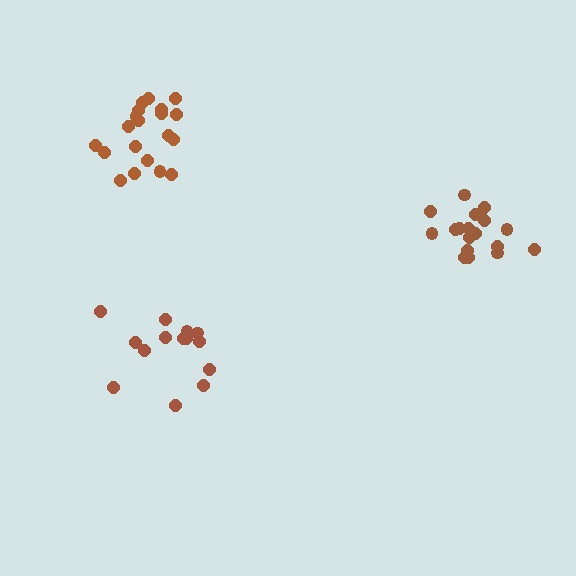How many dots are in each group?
Group 1: 14 dots, Group 2: 18 dots, Group 3: 20 dots (52 total).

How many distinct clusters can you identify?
There are 3 distinct clusters.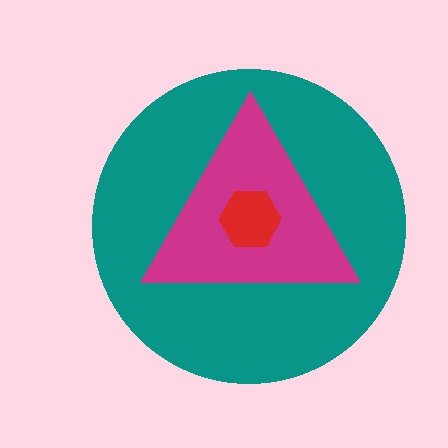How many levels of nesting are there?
3.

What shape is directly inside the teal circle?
The magenta triangle.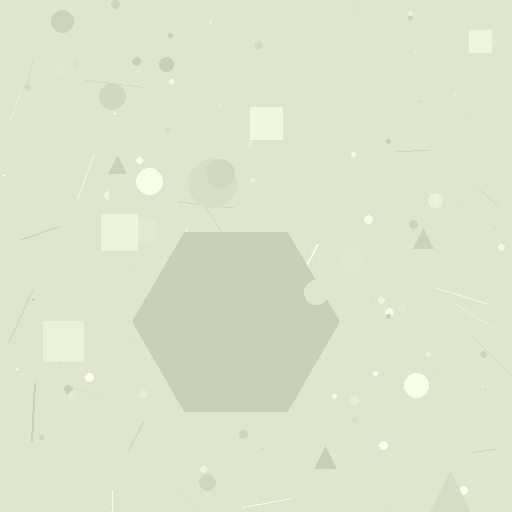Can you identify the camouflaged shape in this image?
The camouflaged shape is a hexagon.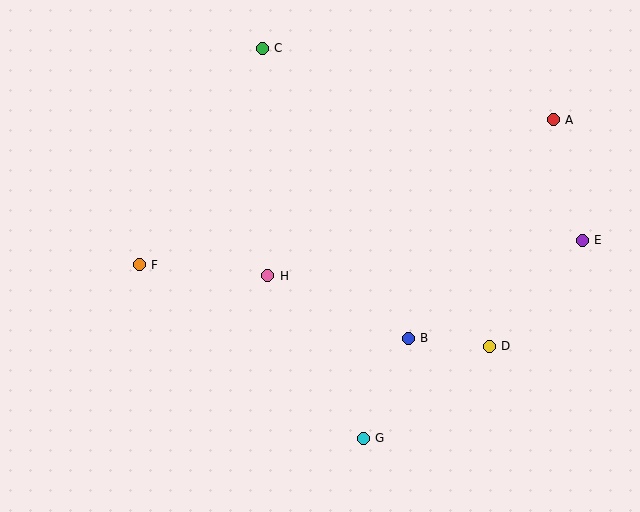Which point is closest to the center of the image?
Point H at (268, 276) is closest to the center.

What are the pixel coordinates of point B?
Point B is at (408, 338).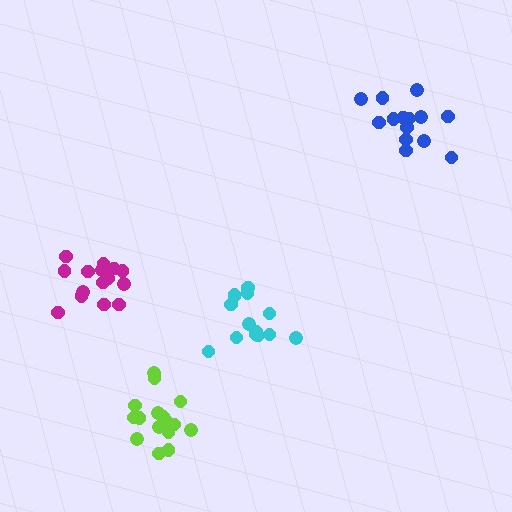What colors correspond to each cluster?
The clusters are colored: magenta, blue, cyan, lime.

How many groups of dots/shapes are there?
There are 4 groups.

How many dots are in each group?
Group 1: 16 dots, Group 2: 14 dots, Group 3: 14 dots, Group 4: 17 dots (61 total).